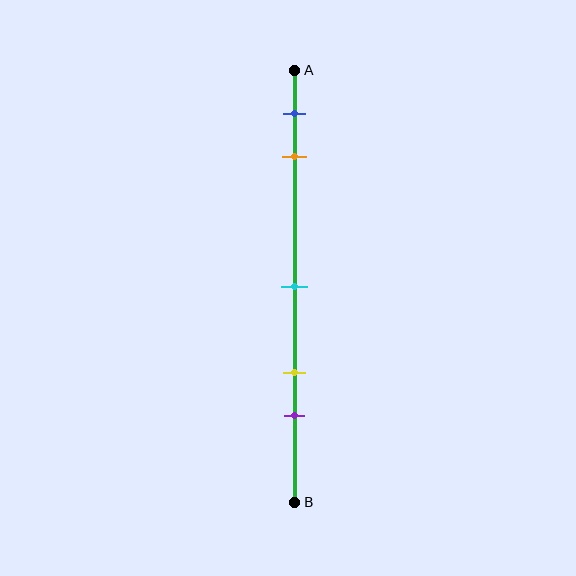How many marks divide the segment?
There are 5 marks dividing the segment.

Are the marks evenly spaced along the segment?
No, the marks are not evenly spaced.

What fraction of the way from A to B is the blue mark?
The blue mark is approximately 10% (0.1) of the way from A to B.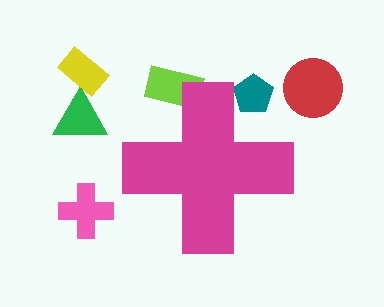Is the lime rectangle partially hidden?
Yes, the lime rectangle is partially hidden behind the magenta cross.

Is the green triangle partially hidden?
No, the green triangle is fully visible.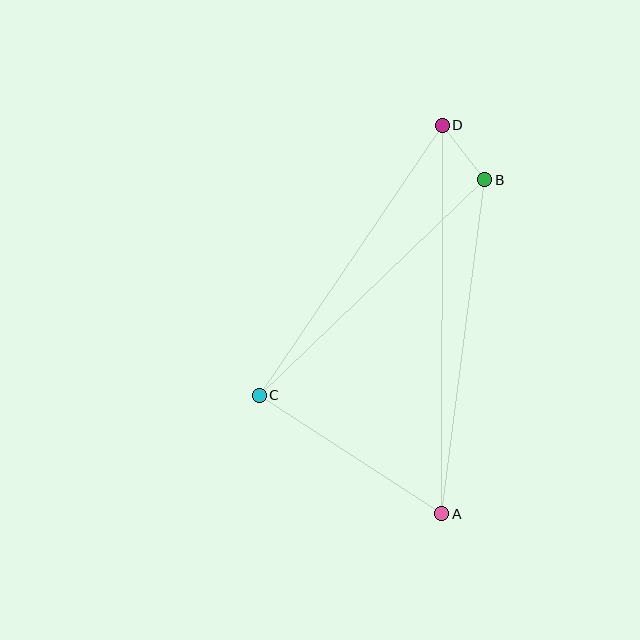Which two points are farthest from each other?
Points A and D are farthest from each other.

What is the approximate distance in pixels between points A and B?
The distance between A and B is approximately 337 pixels.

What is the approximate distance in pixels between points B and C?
The distance between B and C is approximately 312 pixels.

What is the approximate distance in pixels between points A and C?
The distance between A and C is approximately 218 pixels.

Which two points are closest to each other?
Points B and D are closest to each other.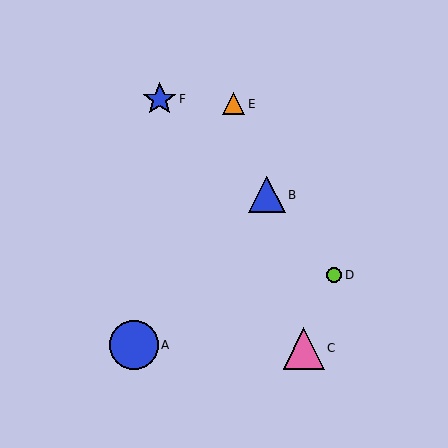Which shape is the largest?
The blue circle (labeled A) is the largest.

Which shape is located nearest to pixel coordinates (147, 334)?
The blue circle (labeled A) at (134, 345) is nearest to that location.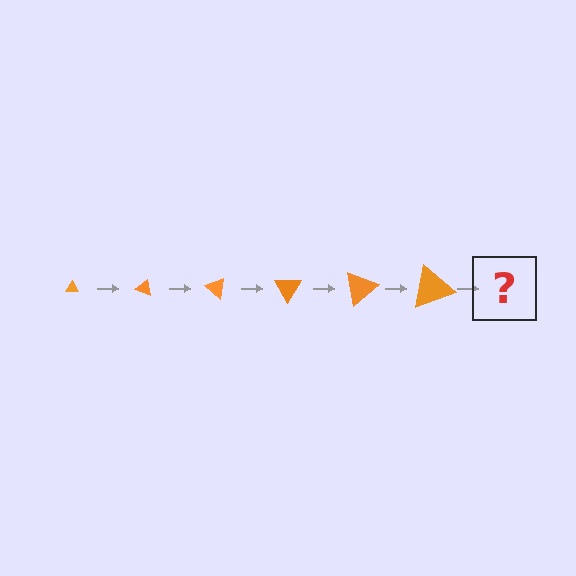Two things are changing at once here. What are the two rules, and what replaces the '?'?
The two rules are that the triangle grows larger each step and it rotates 20 degrees each step. The '?' should be a triangle, larger than the previous one and rotated 120 degrees from the start.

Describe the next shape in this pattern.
It should be a triangle, larger than the previous one and rotated 120 degrees from the start.